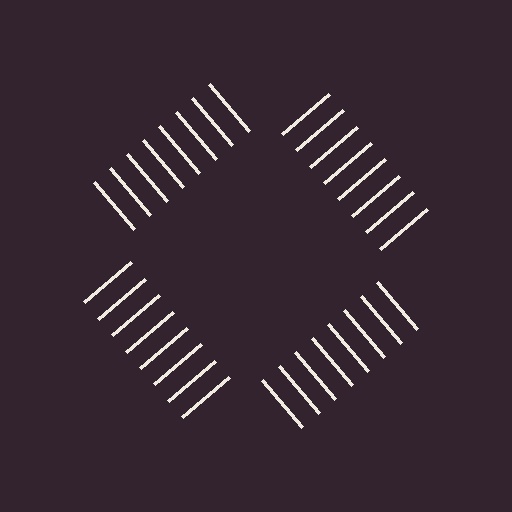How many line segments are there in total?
32 — 8 along each of the 4 edges.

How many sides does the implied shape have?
4 sides — the line-ends trace a square.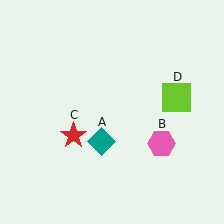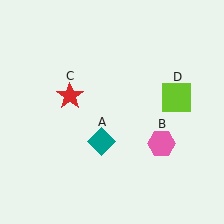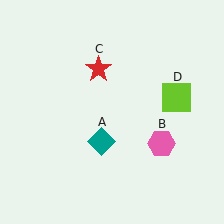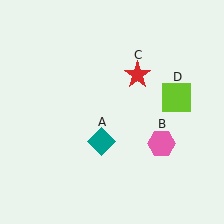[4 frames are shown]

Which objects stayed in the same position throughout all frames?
Teal diamond (object A) and pink hexagon (object B) and lime square (object D) remained stationary.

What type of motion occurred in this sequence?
The red star (object C) rotated clockwise around the center of the scene.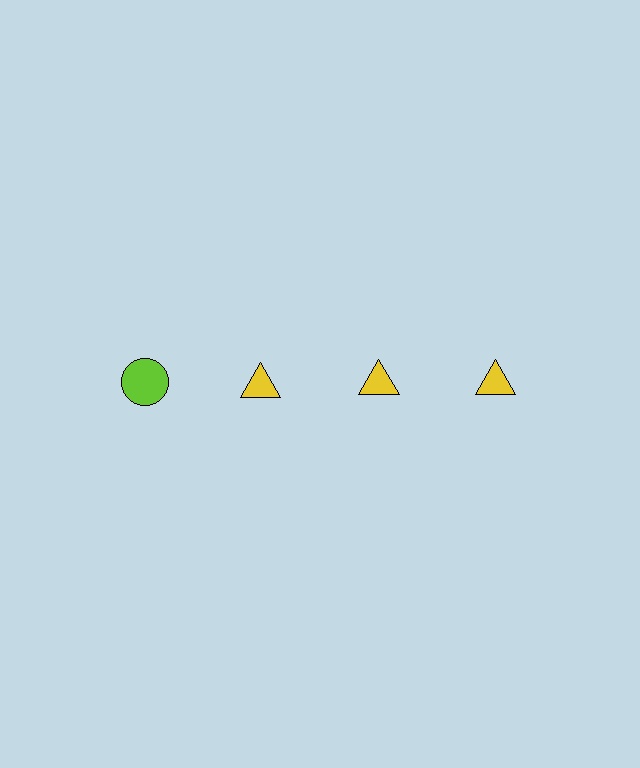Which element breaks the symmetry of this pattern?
The lime circle in the top row, leftmost column breaks the symmetry. All other shapes are yellow triangles.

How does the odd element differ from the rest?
It differs in both color (lime instead of yellow) and shape (circle instead of triangle).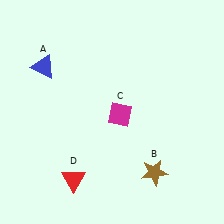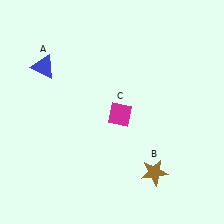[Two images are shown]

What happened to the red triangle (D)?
The red triangle (D) was removed in Image 2. It was in the bottom-left area of Image 1.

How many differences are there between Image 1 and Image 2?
There is 1 difference between the two images.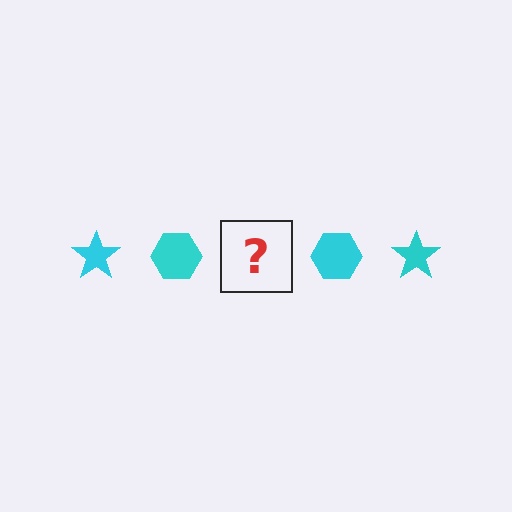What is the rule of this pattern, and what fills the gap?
The rule is that the pattern cycles through star, hexagon shapes in cyan. The gap should be filled with a cyan star.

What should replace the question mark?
The question mark should be replaced with a cyan star.